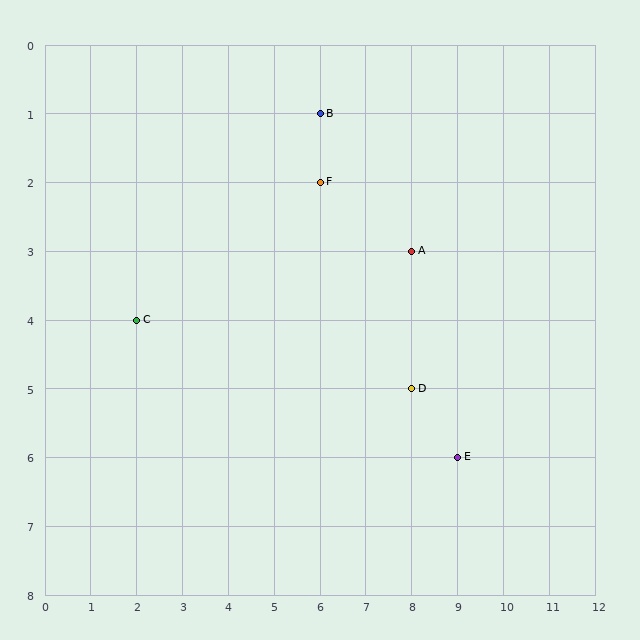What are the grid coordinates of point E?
Point E is at grid coordinates (9, 6).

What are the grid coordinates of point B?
Point B is at grid coordinates (6, 1).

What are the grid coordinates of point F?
Point F is at grid coordinates (6, 2).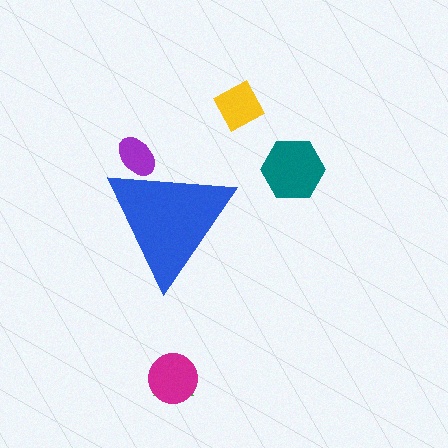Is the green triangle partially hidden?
No, the green triangle is fully visible.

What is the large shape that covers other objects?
A blue triangle.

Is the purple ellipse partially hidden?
Yes, the purple ellipse is partially hidden behind the blue triangle.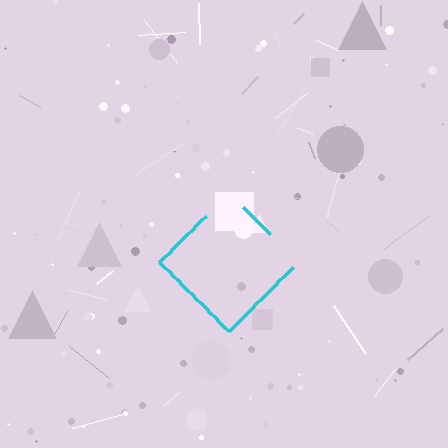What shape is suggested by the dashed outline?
The dashed outline suggests a diamond.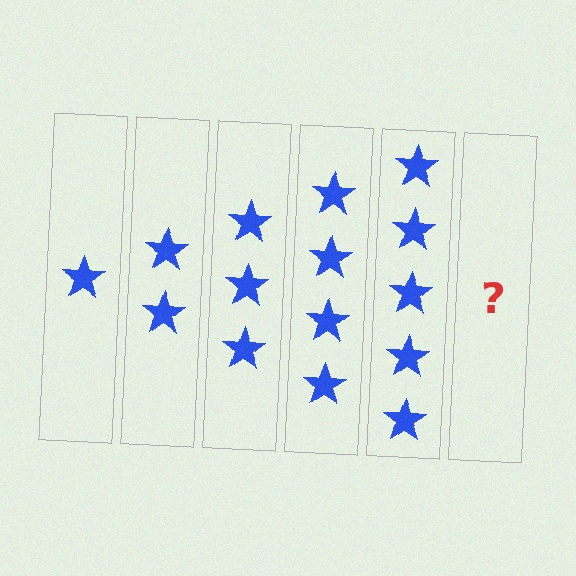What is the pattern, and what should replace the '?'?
The pattern is that each step adds one more star. The '?' should be 6 stars.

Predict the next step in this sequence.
The next step is 6 stars.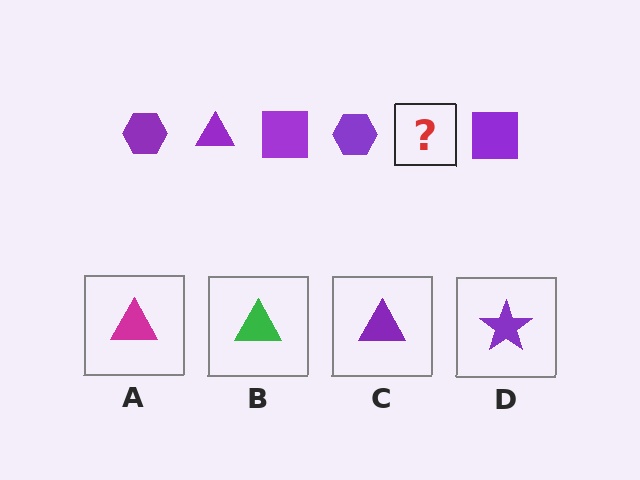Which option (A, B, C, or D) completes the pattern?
C.